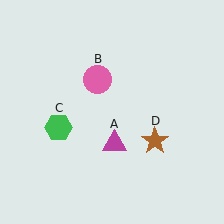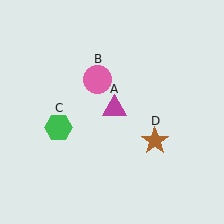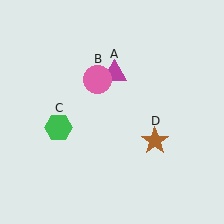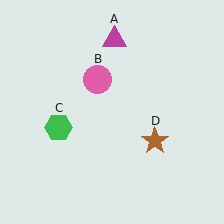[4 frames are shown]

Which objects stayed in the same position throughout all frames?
Pink circle (object B) and green hexagon (object C) and brown star (object D) remained stationary.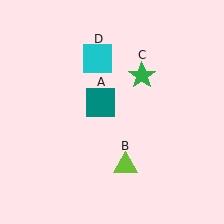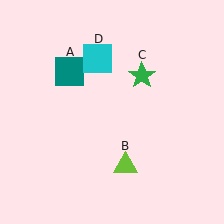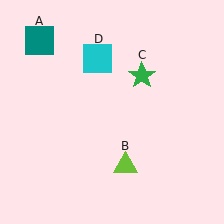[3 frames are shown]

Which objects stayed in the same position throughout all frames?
Lime triangle (object B) and green star (object C) and cyan square (object D) remained stationary.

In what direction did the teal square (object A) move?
The teal square (object A) moved up and to the left.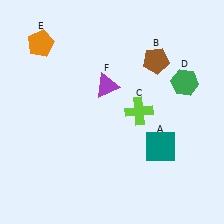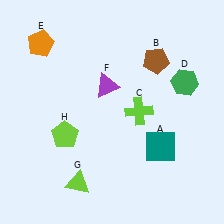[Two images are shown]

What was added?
A lime triangle (G), a lime pentagon (H) were added in Image 2.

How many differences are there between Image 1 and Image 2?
There are 2 differences between the two images.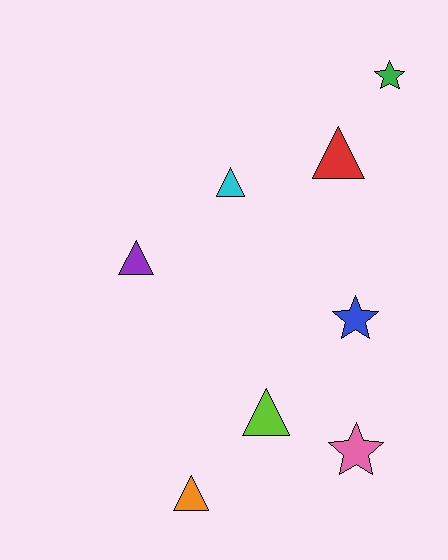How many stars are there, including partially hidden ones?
There are 3 stars.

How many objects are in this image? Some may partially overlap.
There are 8 objects.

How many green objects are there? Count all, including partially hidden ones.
There is 1 green object.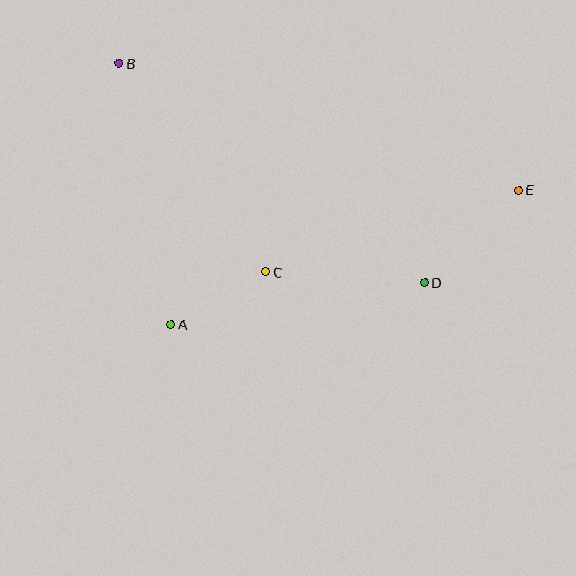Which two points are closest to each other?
Points A and C are closest to each other.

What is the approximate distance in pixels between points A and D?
The distance between A and D is approximately 257 pixels.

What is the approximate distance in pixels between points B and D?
The distance between B and D is approximately 376 pixels.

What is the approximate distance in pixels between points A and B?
The distance between A and B is approximately 266 pixels.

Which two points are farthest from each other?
Points B and E are farthest from each other.